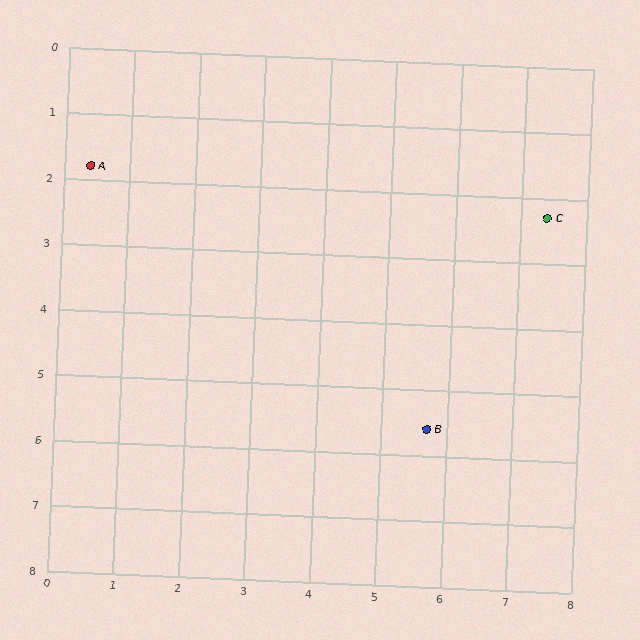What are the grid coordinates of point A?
Point A is at approximately (0.4, 1.8).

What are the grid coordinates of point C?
Point C is at approximately (7.4, 2.3).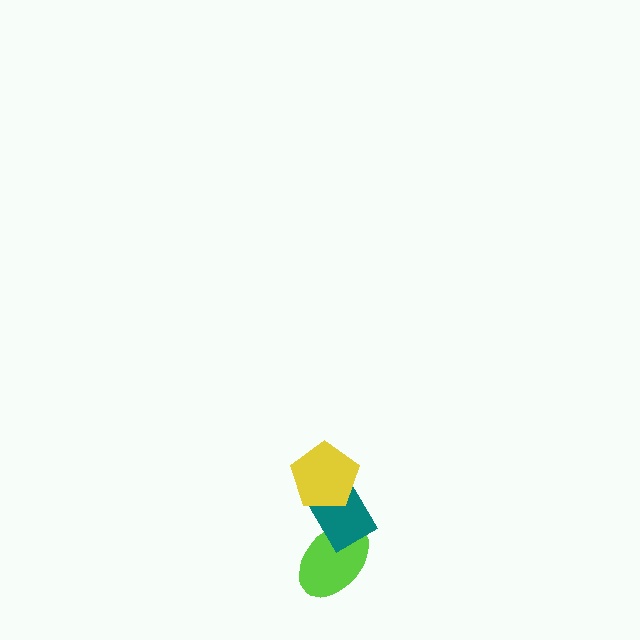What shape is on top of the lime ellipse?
The teal rectangle is on top of the lime ellipse.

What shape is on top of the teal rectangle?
The yellow pentagon is on top of the teal rectangle.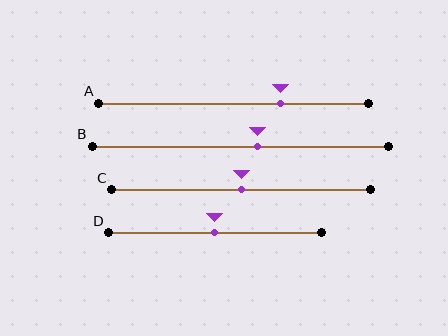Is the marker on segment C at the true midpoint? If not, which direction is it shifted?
Yes, the marker on segment C is at the true midpoint.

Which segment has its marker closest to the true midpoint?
Segment C has its marker closest to the true midpoint.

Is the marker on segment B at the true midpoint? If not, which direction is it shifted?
No, the marker on segment B is shifted to the right by about 6% of the segment length.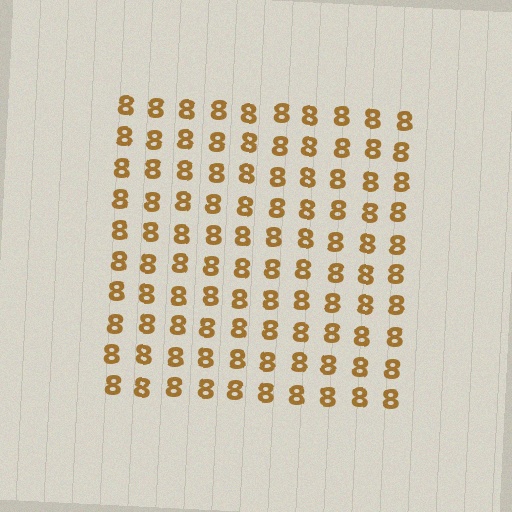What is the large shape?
The large shape is a square.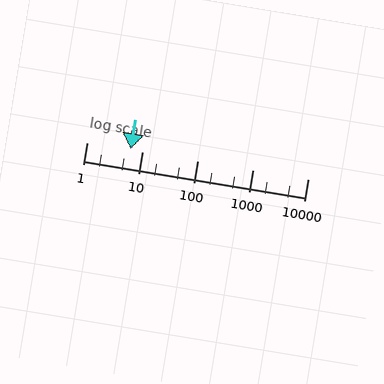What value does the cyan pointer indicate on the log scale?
The pointer indicates approximately 6.2.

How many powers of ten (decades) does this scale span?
The scale spans 4 decades, from 1 to 10000.